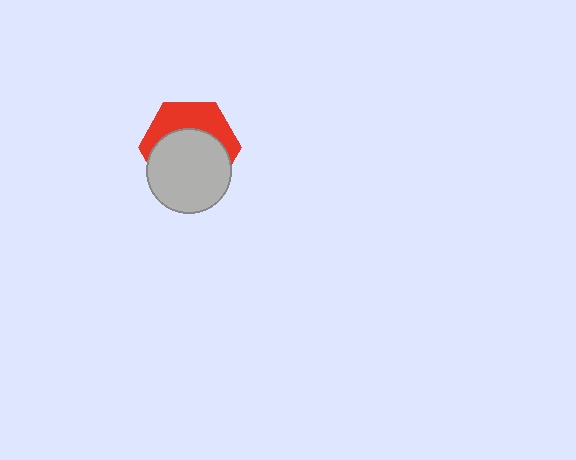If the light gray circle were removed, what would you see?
You would see the complete red hexagon.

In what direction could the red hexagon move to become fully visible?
The red hexagon could move up. That would shift it out from behind the light gray circle entirely.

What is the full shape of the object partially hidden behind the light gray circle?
The partially hidden object is a red hexagon.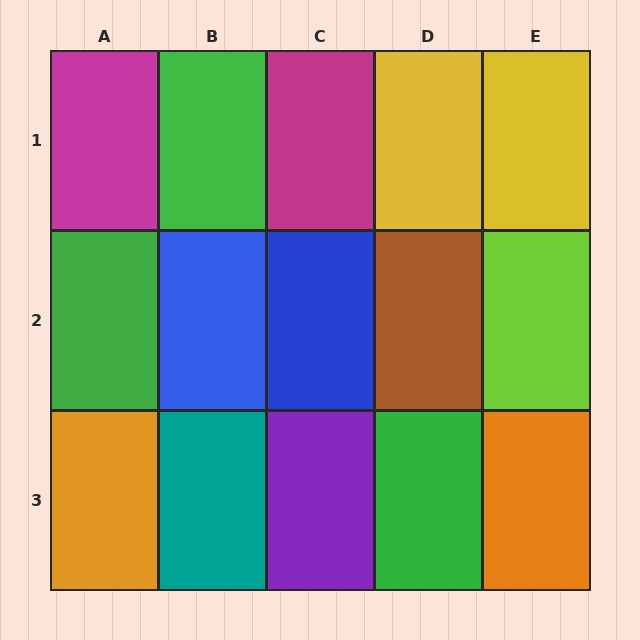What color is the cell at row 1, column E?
Yellow.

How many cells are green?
3 cells are green.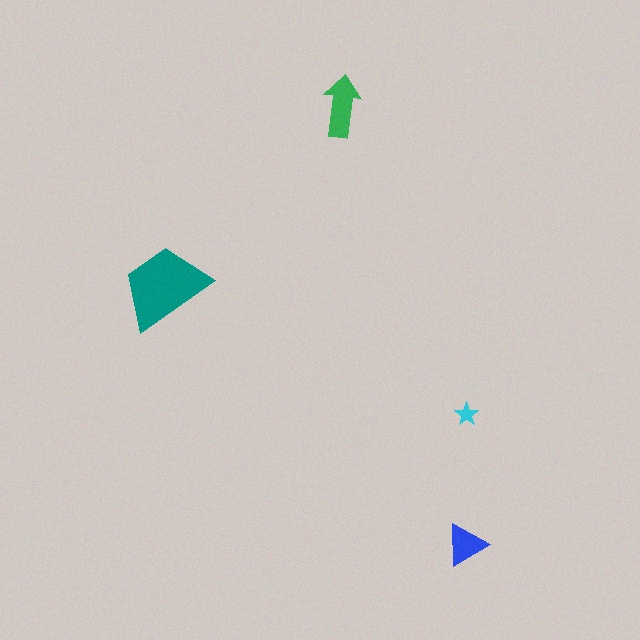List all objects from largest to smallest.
The teal trapezoid, the green arrow, the blue triangle, the cyan star.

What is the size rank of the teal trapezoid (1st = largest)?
1st.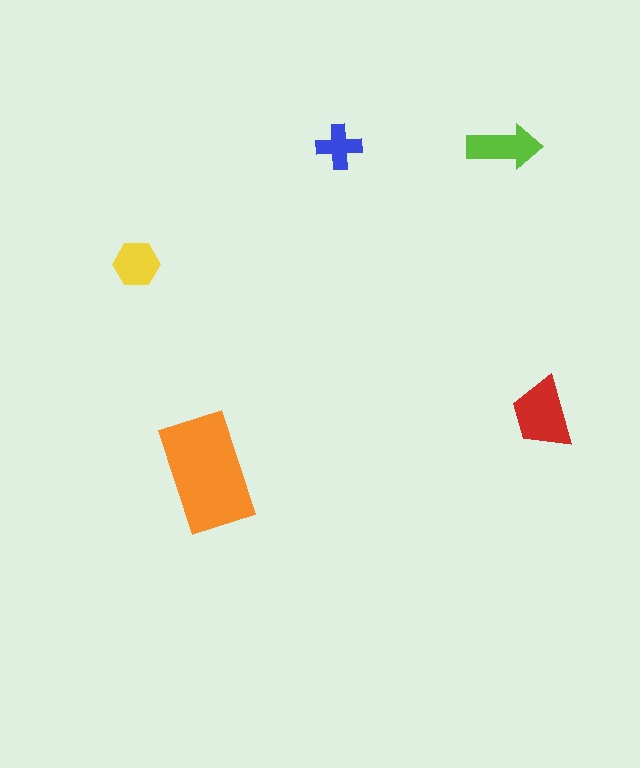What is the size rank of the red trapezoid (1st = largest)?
2nd.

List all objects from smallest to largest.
The blue cross, the yellow hexagon, the lime arrow, the red trapezoid, the orange rectangle.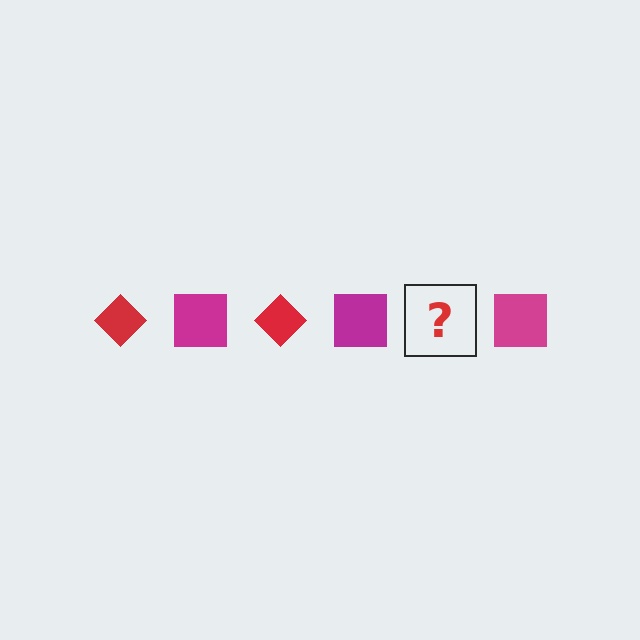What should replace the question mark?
The question mark should be replaced with a red diamond.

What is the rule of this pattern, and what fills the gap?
The rule is that the pattern alternates between red diamond and magenta square. The gap should be filled with a red diamond.